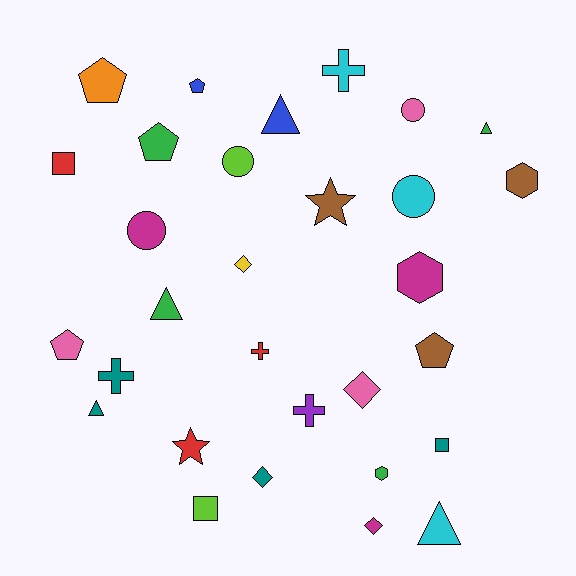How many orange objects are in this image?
There is 1 orange object.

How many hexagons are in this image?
There are 3 hexagons.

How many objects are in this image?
There are 30 objects.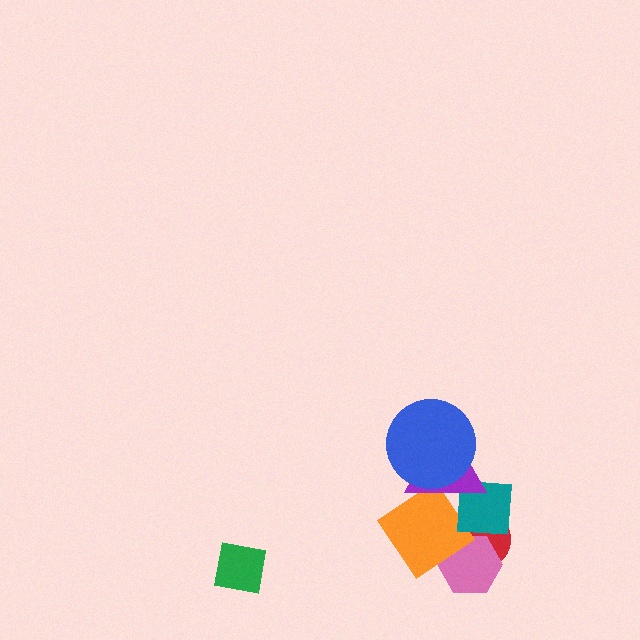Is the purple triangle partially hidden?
Yes, it is partially covered by another shape.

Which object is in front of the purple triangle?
The blue circle is in front of the purple triangle.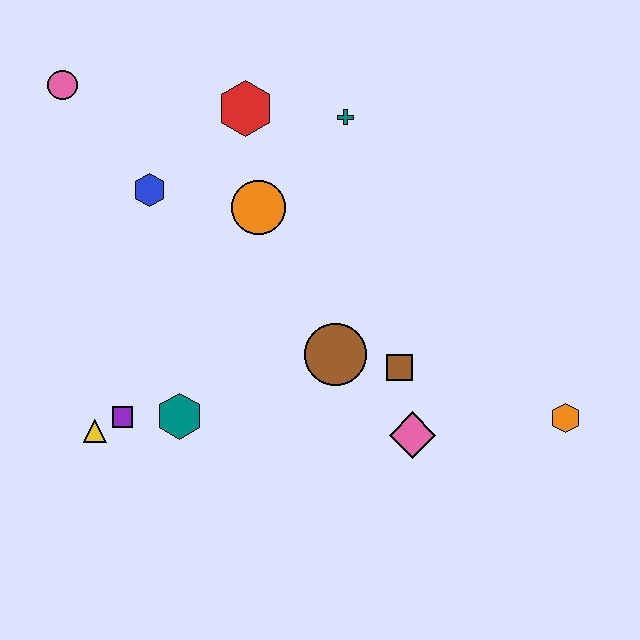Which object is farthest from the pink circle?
The orange hexagon is farthest from the pink circle.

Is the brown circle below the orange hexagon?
No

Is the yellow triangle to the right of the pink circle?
Yes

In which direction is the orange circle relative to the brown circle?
The orange circle is above the brown circle.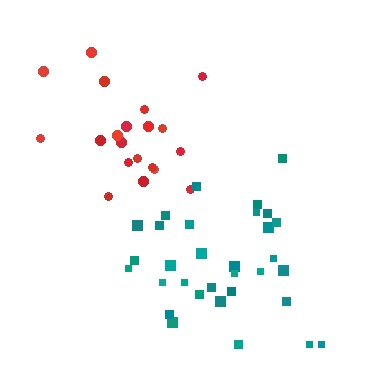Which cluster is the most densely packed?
Red.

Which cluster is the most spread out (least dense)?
Teal.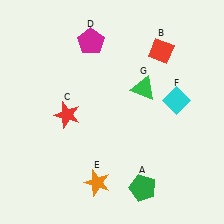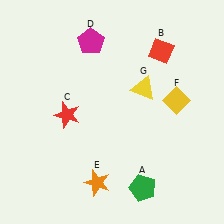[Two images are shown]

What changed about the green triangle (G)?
In Image 1, G is green. In Image 2, it changed to yellow.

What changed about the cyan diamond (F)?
In Image 1, F is cyan. In Image 2, it changed to yellow.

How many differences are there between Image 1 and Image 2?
There are 2 differences between the two images.